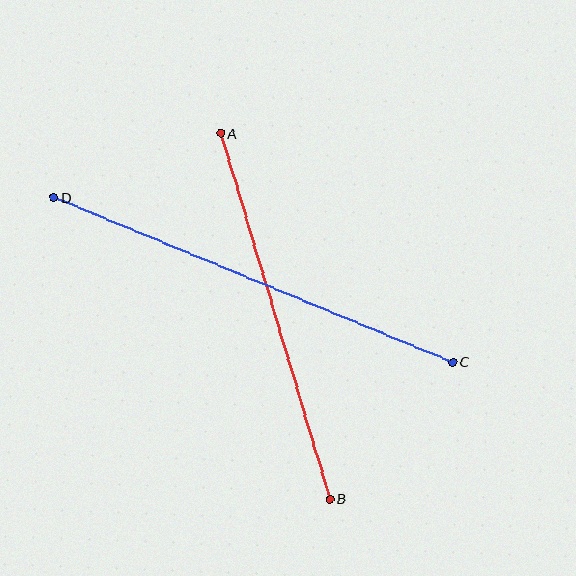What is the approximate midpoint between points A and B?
The midpoint is at approximately (275, 316) pixels.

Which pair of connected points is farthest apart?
Points C and D are farthest apart.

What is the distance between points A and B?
The distance is approximately 382 pixels.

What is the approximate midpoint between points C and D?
The midpoint is at approximately (253, 280) pixels.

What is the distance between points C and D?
The distance is approximately 431 pixels.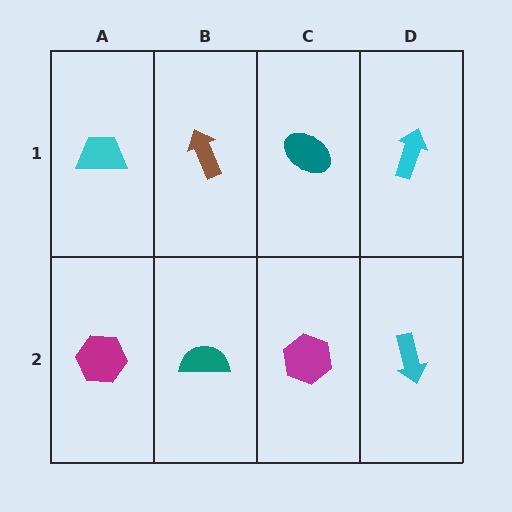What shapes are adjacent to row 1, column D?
A cyan arrow (row 2, column D), a teal ellipse (row 1, column C).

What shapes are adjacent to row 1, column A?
A magenta hexagon (row 2, column A), a brown arrow (row 1, column B).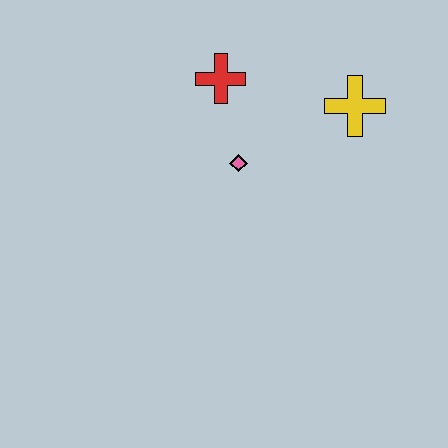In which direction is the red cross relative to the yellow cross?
The red cross is to the left of the yellow cross.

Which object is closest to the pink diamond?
The red cross is closest to the pink diamond.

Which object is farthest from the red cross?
The yellow cross is farthest from the red cross.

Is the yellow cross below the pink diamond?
No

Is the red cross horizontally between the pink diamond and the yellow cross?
No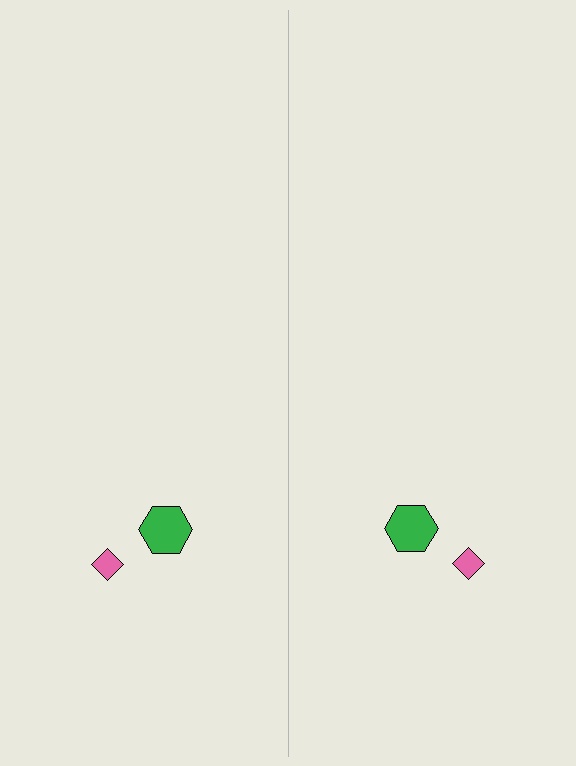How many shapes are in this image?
There are 4 shapes in this image.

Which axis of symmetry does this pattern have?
The pattern has a vertical axis of symmetry running through the center of the image.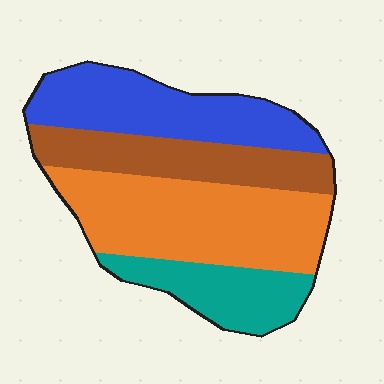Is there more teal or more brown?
Brown.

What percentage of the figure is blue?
Blue takes up about one quarter (1/4) of the figure.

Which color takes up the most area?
Orange, at roughly 35%.